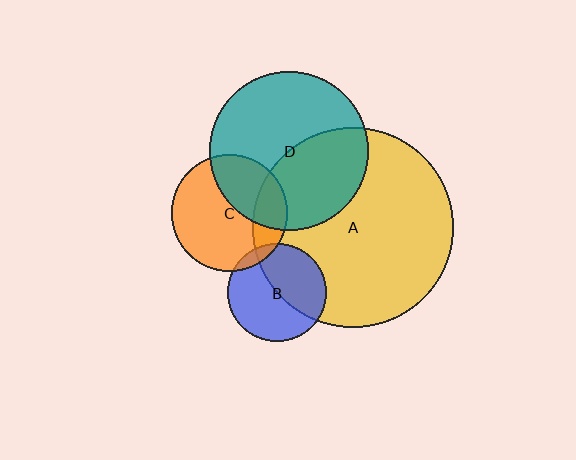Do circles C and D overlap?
Yes.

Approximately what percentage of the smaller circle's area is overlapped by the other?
Approximately 35%.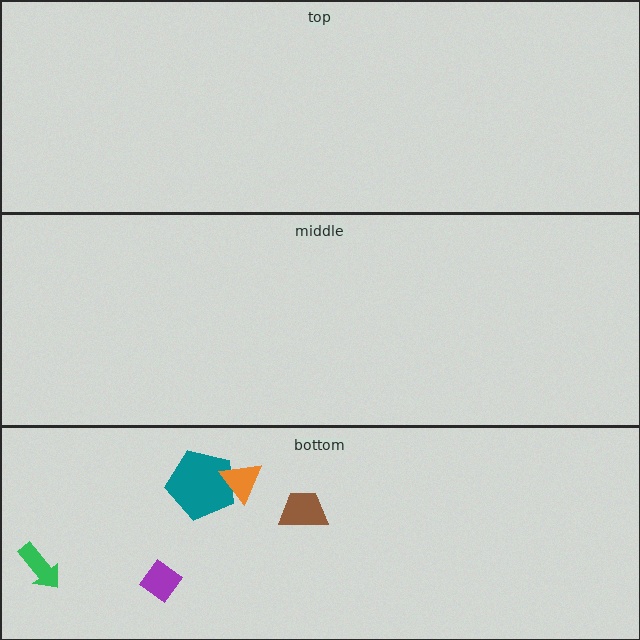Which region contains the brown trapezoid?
The bottom region.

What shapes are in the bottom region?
The teal pentagon, the green arrow, the purple diamond, the orange triangle, the brown trapezoid.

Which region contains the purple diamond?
The bottom region.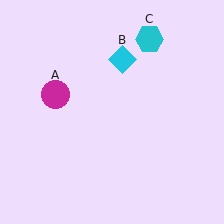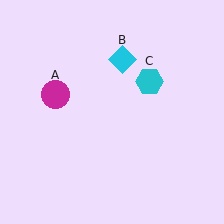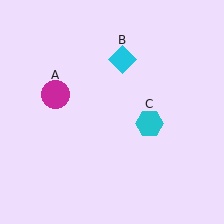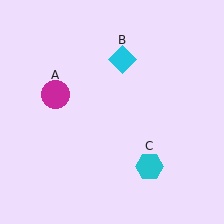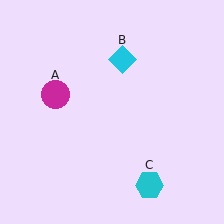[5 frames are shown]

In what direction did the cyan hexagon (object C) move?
The cyan hexagon (object C) moved down.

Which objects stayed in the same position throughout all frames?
Magenta circle (object A) and cyan diamond (object B) remained stationary.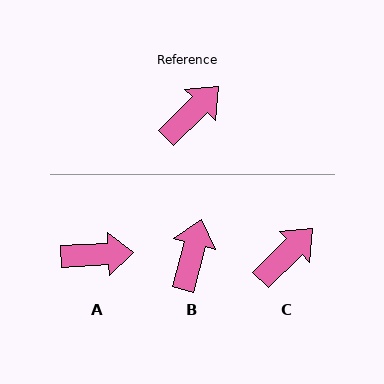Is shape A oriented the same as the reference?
No, it is off by about 42 degrees.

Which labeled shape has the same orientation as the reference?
C.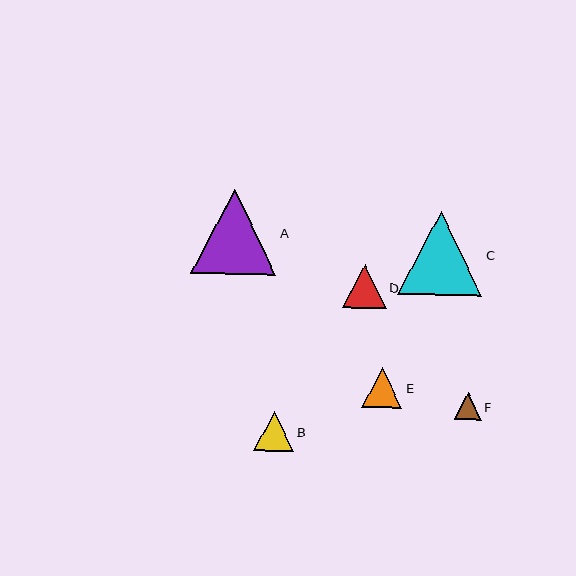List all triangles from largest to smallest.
From largest to smallest: A, C, D, B, E, F.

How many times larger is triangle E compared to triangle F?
Triangle E is approximately 1.5 times the size of triangle F.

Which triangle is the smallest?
Triangle F is the smallest with a size of approximately 27 pixels.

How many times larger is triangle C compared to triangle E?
Triangle C is approximately 2.1 times the size of triangle E.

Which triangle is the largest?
Triangle A is the largest with a size of approximately 85 pixels.